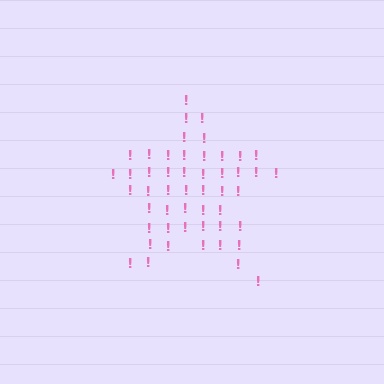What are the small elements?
The small elements are exclamation marks.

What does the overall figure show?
The overall figure shows a star.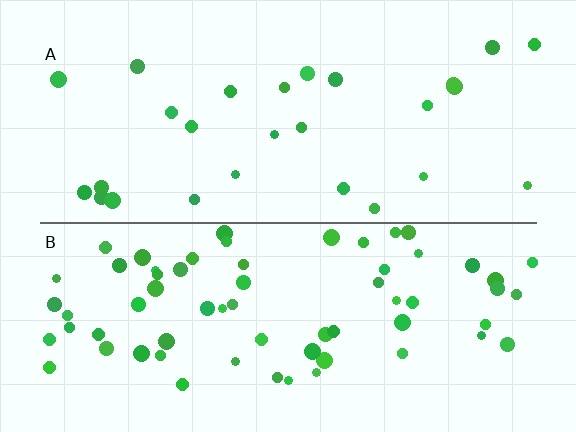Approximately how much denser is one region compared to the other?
Approximately 2.3× — region B over region A.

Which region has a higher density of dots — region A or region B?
B (the bottom).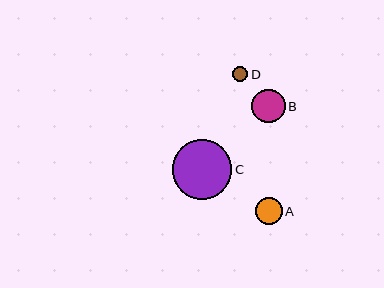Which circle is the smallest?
Circle D is the smallest with a size of approximately 15 pixels.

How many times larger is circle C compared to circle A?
Circle C is approximately 2.2 times the size of circle A.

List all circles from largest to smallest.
From largest to smallest: C, B, A, D.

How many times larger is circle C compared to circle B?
Circle C is approximately 1.8 times the size of circle B.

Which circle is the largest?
Circle C is the largest with a size of approximately 59 pixels.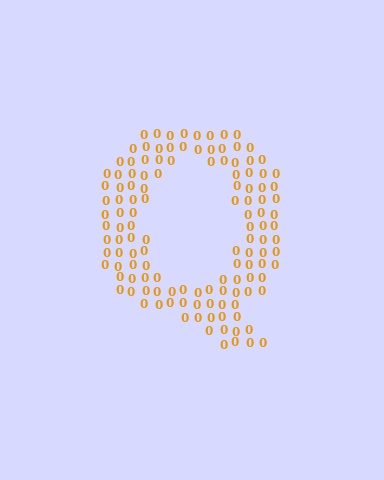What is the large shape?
The large shape is the letter Q.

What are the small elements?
The small elements are digit 0's.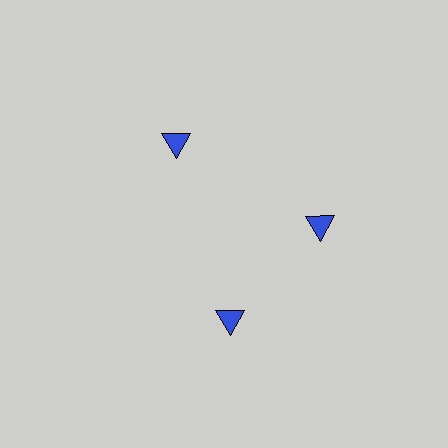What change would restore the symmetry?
The symmetry would be restored by rotating it back into even spacing with its neighbors so that all 3 triangles sit at equal angles and equal distance from the center.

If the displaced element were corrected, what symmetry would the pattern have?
It would have 3-fold rotational symmetry — the pattern would map onto itself every 120 degrees.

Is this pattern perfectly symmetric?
No. The 3 blue triangles are arranged in a ring, but one element near the 7 o'clock position is rotated out of alignment along the ring, breaking the 3-fold rotational symmetry.